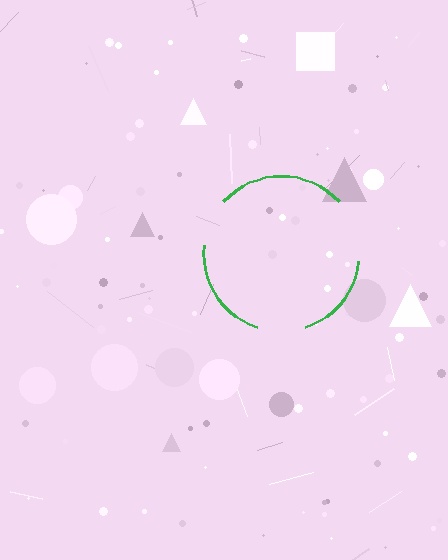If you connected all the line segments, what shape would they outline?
They would outline a circle.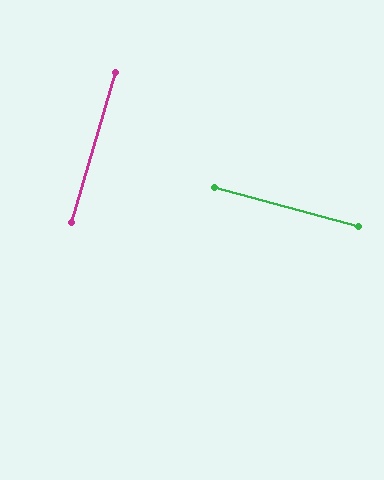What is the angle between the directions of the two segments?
Approximately 89 degrees.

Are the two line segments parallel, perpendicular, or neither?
Perpendicular — they meet at approximately 89°.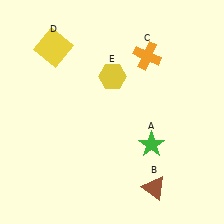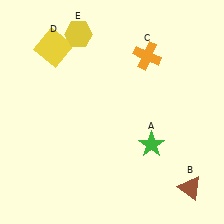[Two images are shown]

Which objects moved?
The objects that moved are: the brown triangle (B), the yellow hexagon (E).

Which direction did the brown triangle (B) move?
The brown triangle (B) moved right.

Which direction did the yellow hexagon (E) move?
The yellow hexagon (E) moved up.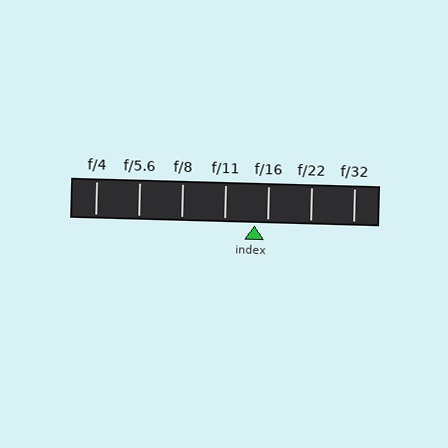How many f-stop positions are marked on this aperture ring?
There are 7 f-stop positions marked.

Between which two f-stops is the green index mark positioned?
The index mark is between f/11 and f/16.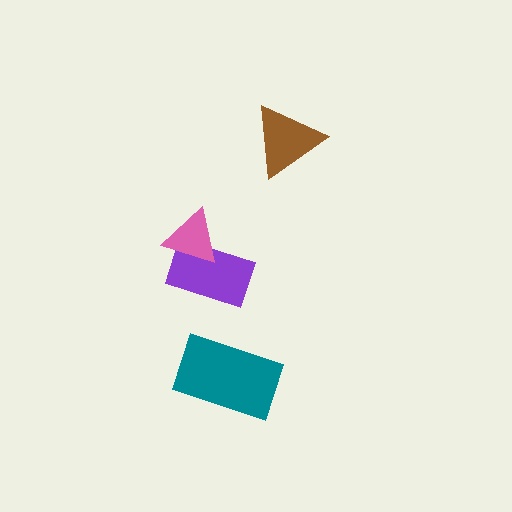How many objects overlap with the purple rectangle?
1 object overlaps with the purple rectangle.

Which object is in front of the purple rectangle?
The pink triangle is in front of the purple rectangle.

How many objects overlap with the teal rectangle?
0 objects overlap with the teal rectangle.